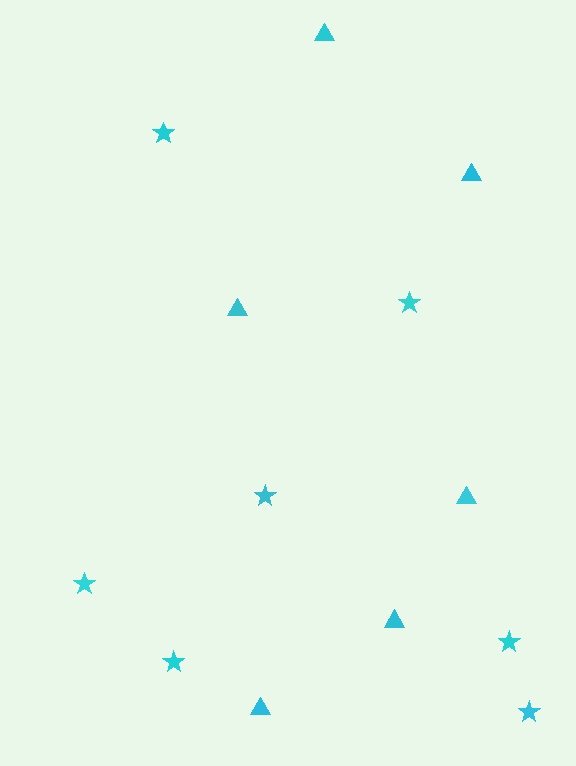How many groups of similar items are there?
There are 2 groups: one group of triangles (6) and one group of stars (7).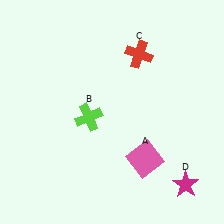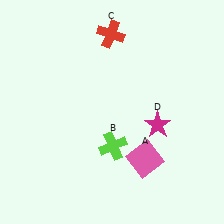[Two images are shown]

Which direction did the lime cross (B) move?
The lime cross (B) moved down.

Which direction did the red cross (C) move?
The red cross (C) moved left.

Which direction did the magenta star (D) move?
The magenta star (D) moved up.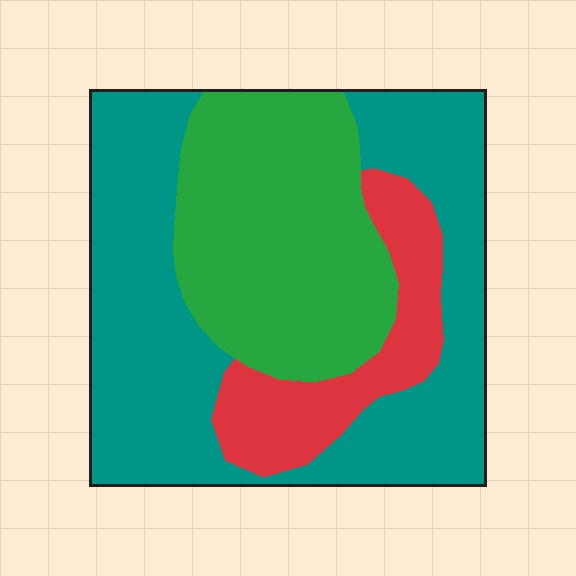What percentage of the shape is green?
Green takes up about one third (1/3) of the shape.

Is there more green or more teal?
Teal.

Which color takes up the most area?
Teal, at roughly 50%.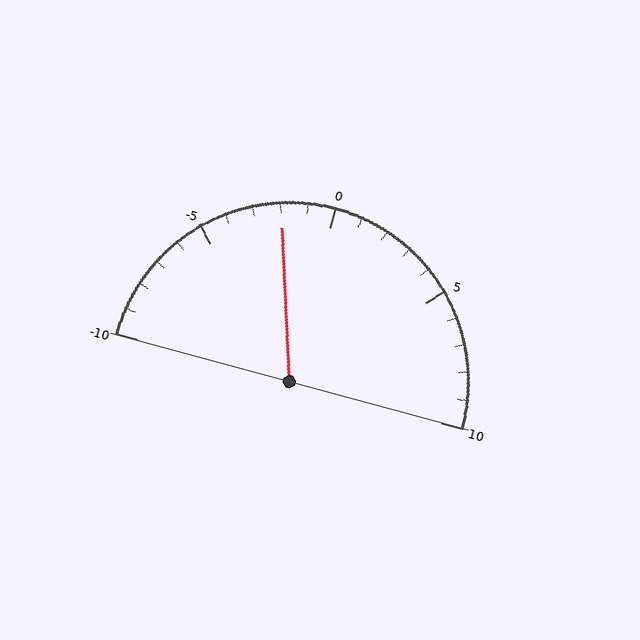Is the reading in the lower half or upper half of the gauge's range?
The reading is in the lower half of the range (-10 to 10).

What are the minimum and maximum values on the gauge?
The gauge ranges from -10 to 10.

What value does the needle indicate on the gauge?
The needle indicates approximately -2.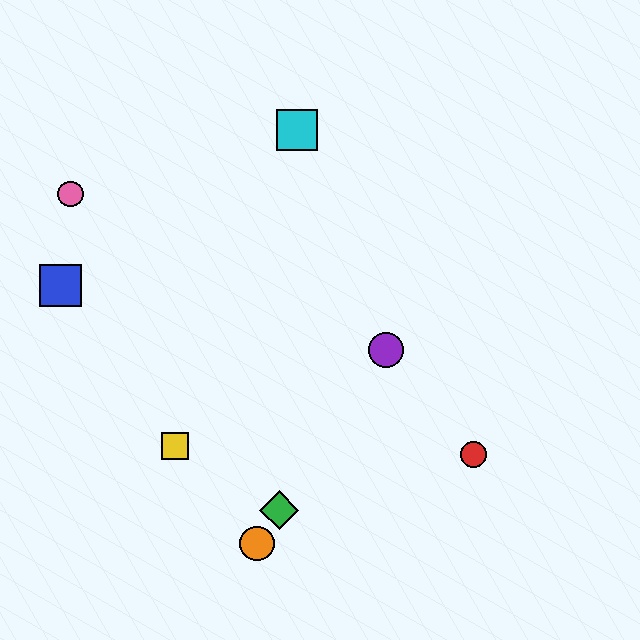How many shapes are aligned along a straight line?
3 shapes (the green diamond, the purple circle, the orange circle) are aligned along a straight line.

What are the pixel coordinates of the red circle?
The red circle is at (473, 455).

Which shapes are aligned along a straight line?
The green diamond, the purple circle, the orange circle are aligned along a straight line.